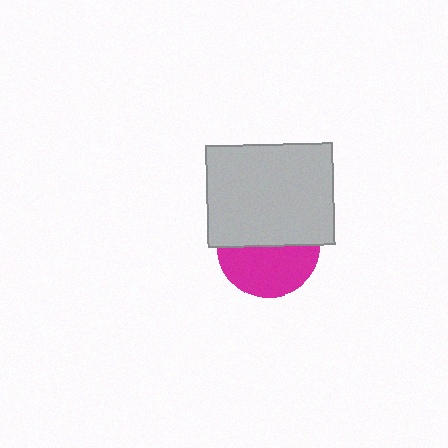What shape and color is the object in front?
The object in front is a light gray rectangle.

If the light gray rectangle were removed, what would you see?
You would see the complete magenta circle.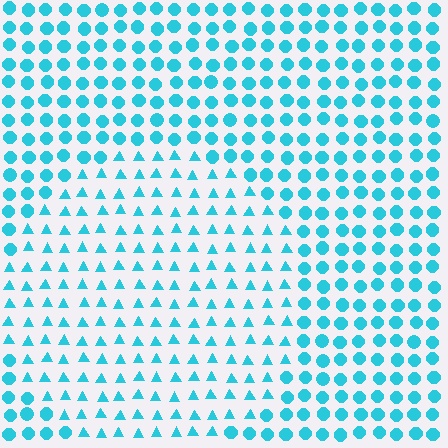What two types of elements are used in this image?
The image uses triangles inside the circle region and circles outside it.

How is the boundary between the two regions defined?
The boundary is defined by a change in element shape: triangles inside vs. circles outside. All elements share the same color and spacing.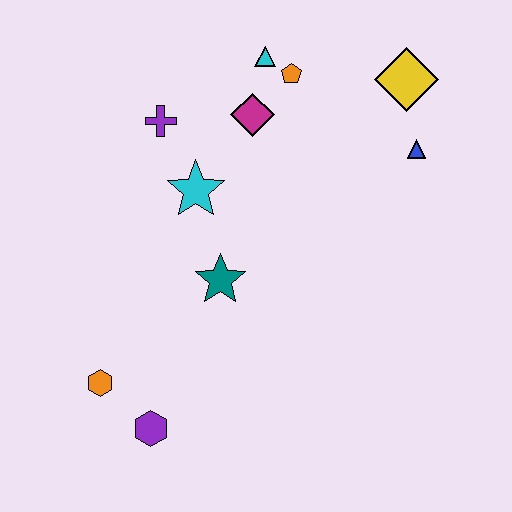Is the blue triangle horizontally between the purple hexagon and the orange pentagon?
No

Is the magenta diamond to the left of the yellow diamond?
Yes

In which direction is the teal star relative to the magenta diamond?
The teal star is below the magenta diamond.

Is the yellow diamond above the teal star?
Yes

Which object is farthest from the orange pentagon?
The purple hexagon is farthest from the orange pentagon.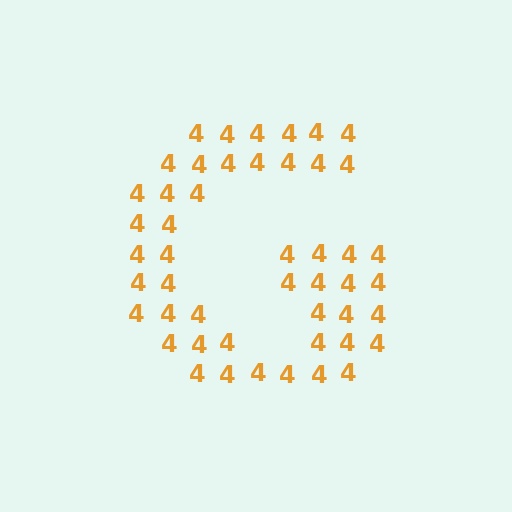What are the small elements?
The small elements are digit 4's.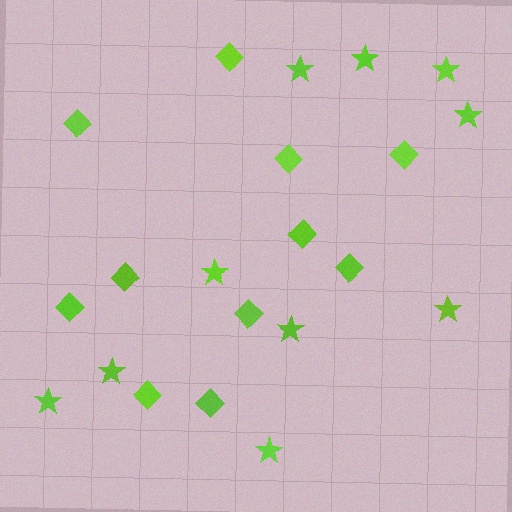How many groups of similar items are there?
There are 2 groups: one group of stars (10) and one group of diamonds (11).